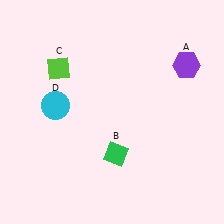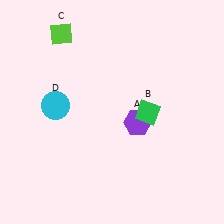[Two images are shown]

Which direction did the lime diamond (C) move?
The lime diamond (C) moved up.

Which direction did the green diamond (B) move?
The green diamond (B) moved up.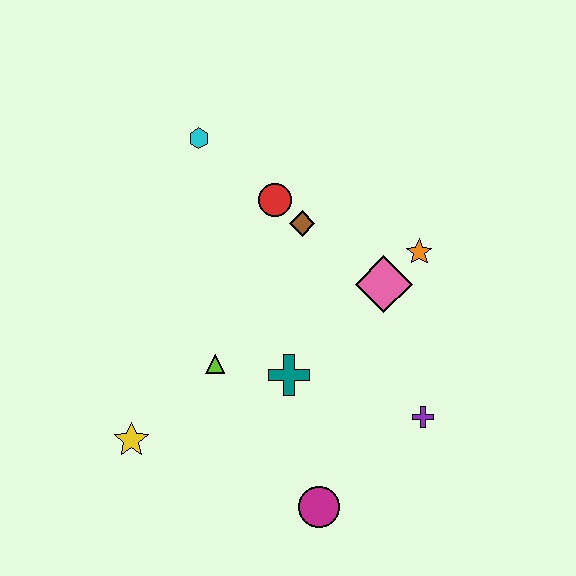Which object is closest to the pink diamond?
The orange star is closest to the pink diamond.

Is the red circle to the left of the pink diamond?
Yes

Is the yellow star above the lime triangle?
No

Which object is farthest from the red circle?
The magenta circle is farthest from the red circle.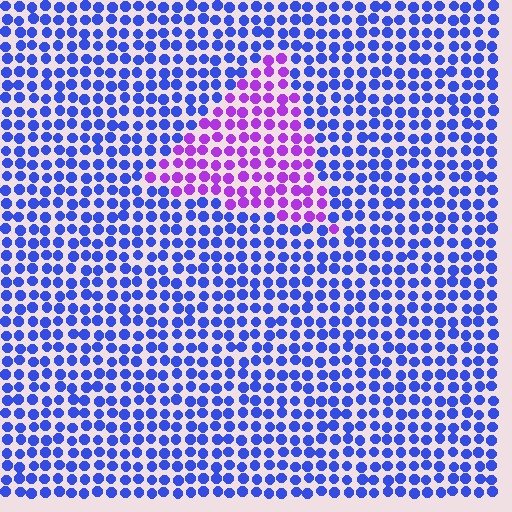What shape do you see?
I see a triangle.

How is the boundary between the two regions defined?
The boundary is defined purely by a slight shift in hue (about 52 degrees). Spacing, size, and orientation are identical on both sides.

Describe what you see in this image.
The image is filled with small blue elements in a uniform arrangement. A triangle-shaped region is visible where the elements are tinted to a slightly different hue, forming a subtle color boundary.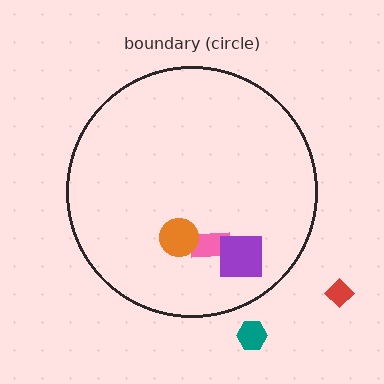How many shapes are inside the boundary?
3 inside, 2 outside.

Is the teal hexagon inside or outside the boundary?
Outside.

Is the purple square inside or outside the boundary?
Inside.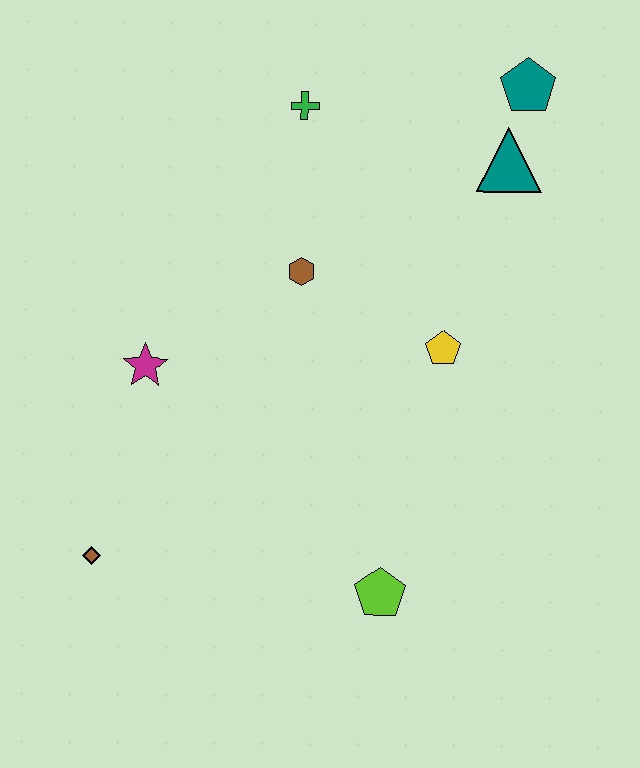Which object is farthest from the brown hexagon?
The brown diamond is farthest from the brown hexagon.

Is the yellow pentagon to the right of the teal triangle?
No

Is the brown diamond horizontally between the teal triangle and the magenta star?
No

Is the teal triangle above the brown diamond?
Yes